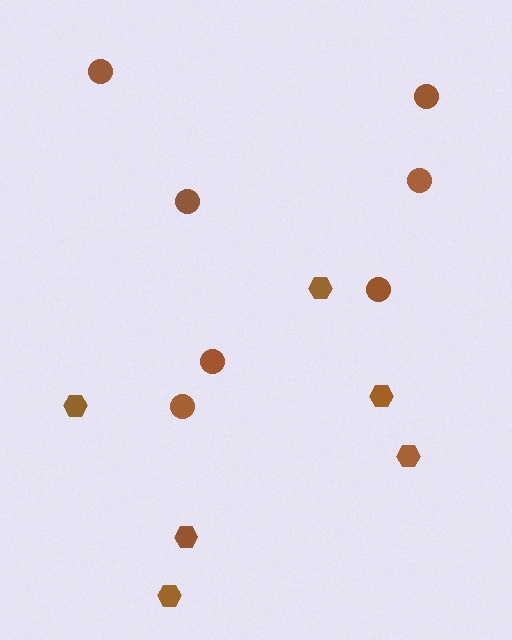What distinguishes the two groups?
There are 2 groups: one group of hexagons (6) and one group of circles (7).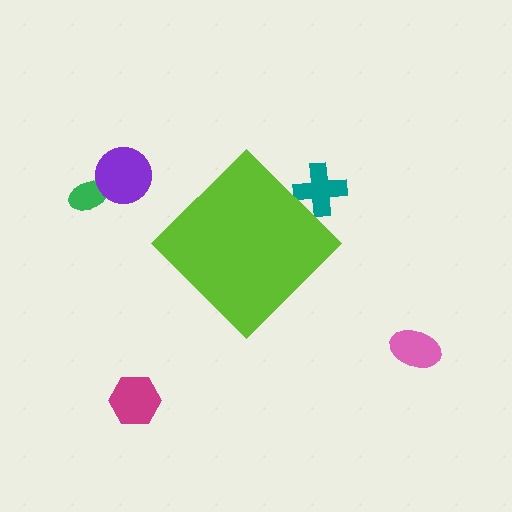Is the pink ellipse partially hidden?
No, the pink ellipse is fully visible.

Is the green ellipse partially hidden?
No, the green ellipse is fully visible.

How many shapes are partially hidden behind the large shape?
1 shape is partially hidden.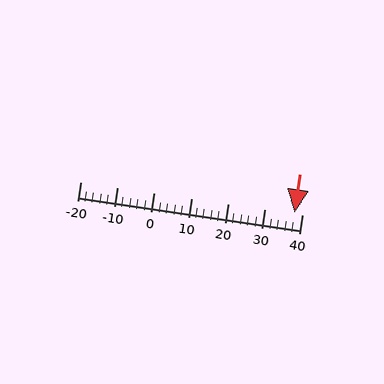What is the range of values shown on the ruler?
The ruler shows values from -20 to 40.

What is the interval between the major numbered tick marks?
The major tick marks are spaced 10 units apart.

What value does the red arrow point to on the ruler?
The red arrow points to approximately 38.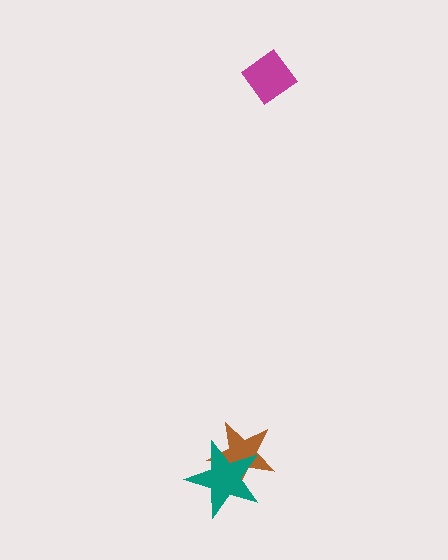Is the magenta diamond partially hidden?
No, no other shape covers it.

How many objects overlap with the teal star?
1 object overlaps with the teal star.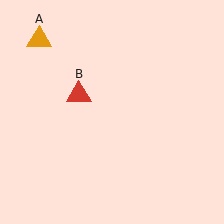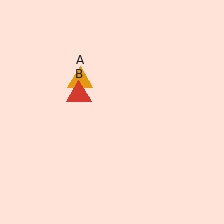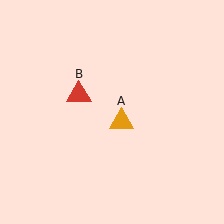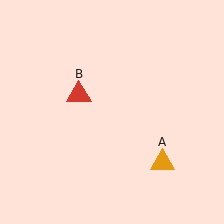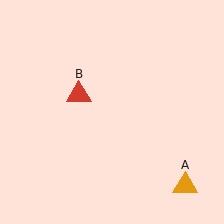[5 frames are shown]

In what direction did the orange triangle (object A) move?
The orange triangle (object A) moved down and to the right.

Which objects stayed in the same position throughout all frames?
Red triangle (object B) remained stationary.